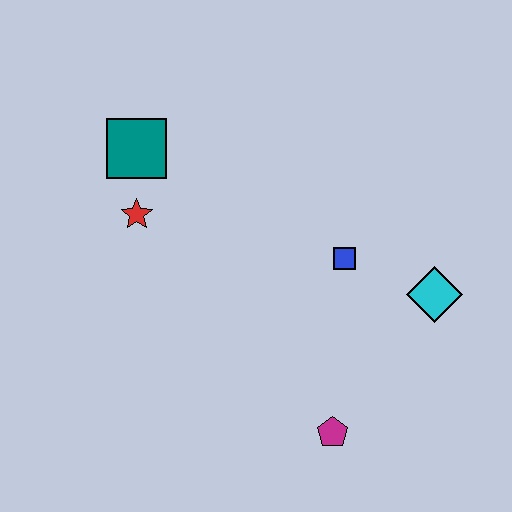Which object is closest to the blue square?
The cyan diamond is closest to the blue square.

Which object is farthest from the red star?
The cyan diamond is farthest from the red star.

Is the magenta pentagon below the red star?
Yes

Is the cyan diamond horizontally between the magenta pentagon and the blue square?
No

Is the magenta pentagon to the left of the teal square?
No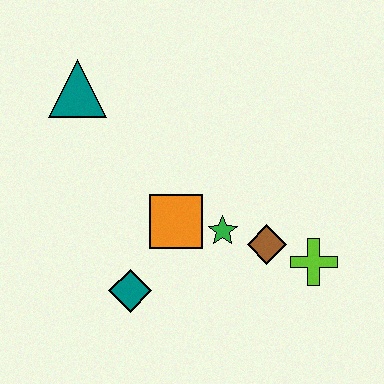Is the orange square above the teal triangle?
No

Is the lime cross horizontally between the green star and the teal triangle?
No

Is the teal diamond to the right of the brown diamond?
No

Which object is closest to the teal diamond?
The orange square is closest to the teal diamond.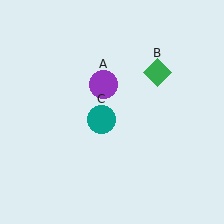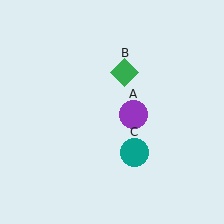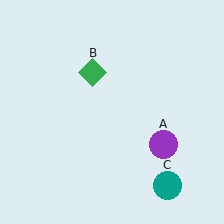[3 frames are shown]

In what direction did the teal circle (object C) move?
The teal circle (object C) moved down and to the right.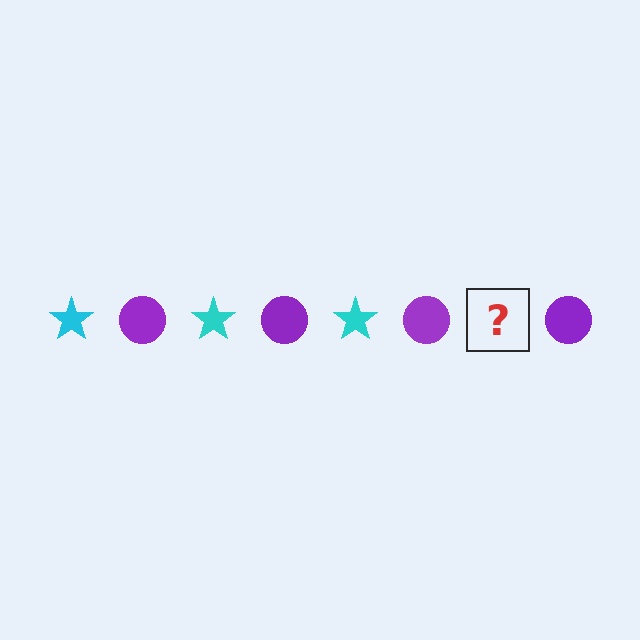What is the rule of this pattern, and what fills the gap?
The rule is that the pattern alternates between cyan star and purple circle. The gap should be filled with a cyan star.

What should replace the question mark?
The question mark should be replaced with a cyan star.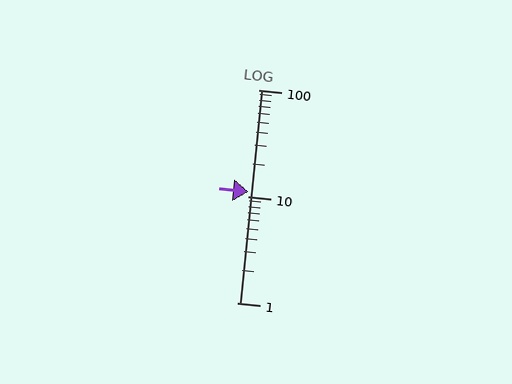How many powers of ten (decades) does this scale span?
The scale spans 2 decades, from 1 to 100.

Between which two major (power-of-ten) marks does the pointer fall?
The pointer is between 10 and 100.